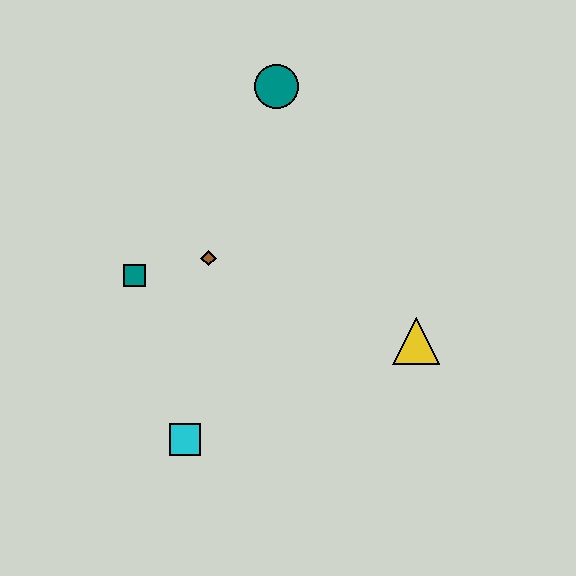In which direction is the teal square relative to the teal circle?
The teal square is below the teal circle.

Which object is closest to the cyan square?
The teal square is closest to the cyan square.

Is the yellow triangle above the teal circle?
No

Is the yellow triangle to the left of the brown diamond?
No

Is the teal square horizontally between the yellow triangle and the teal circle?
No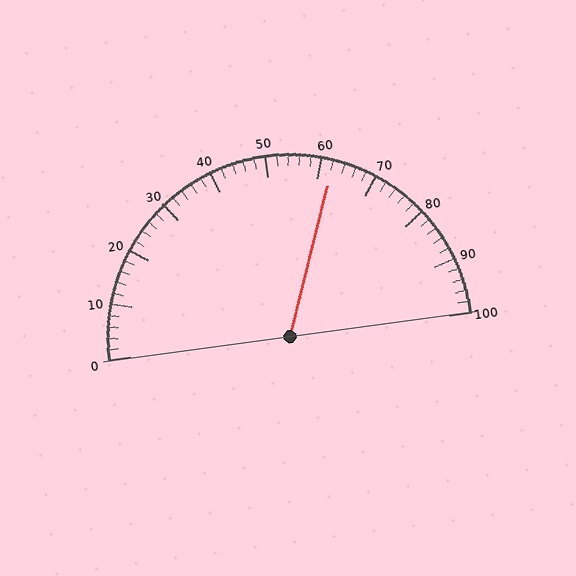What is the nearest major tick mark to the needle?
The nearest major tick mark is 60.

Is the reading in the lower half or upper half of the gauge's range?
The reading is in the upper half of the range (0 to 100).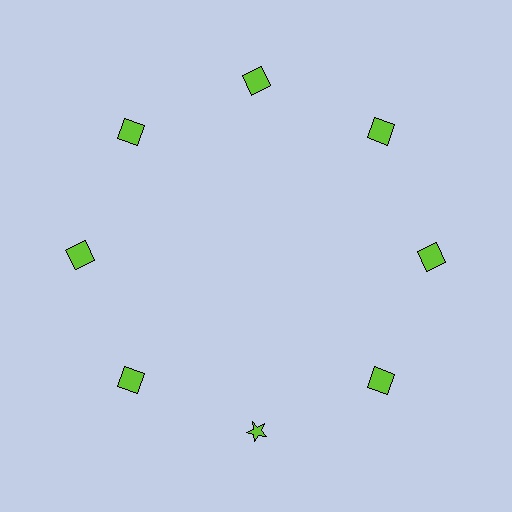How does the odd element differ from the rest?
It has a different shape: star instead of square.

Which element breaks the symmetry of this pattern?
The lime star at roughly the 6 o'clock position breaks the symmetry. All other shapes are lime squares.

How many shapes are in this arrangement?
There are 8 shapes arranged in a ring pattern.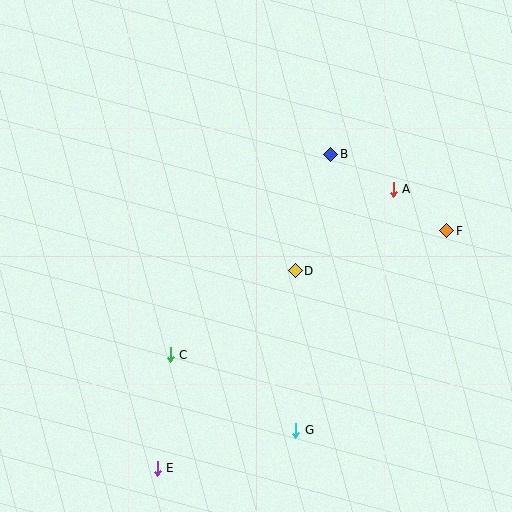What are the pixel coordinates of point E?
Point E is at (157, 468).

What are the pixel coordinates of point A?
Point A is at (393, 189).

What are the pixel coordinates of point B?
Point B is at (331, 154).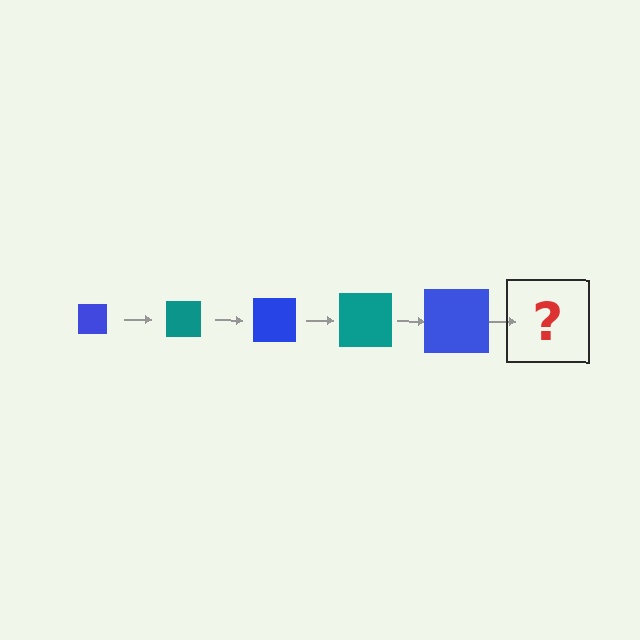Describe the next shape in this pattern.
It should be a teal square, larger than the previous one.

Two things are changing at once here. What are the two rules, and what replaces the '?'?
The two rules are that the square grows larger each step and the color cycles through blue and teal. The '?' should be a teal square, larger than the previous one.